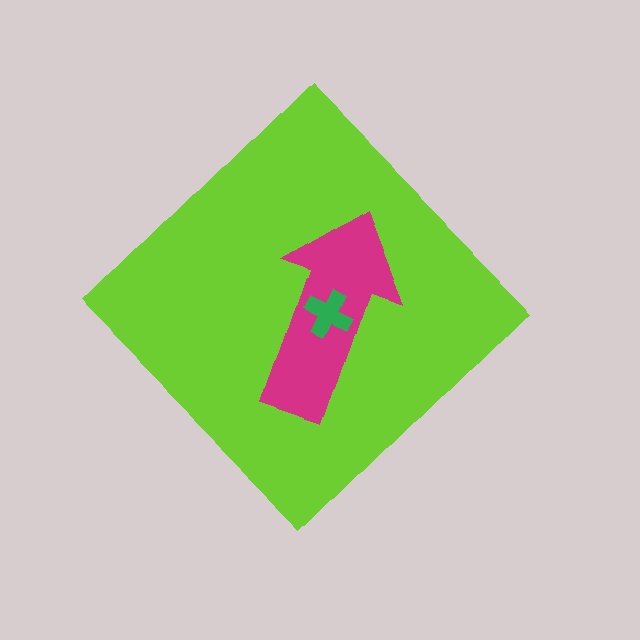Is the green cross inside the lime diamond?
Yes.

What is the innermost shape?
The green cross.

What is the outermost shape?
The lime diamond.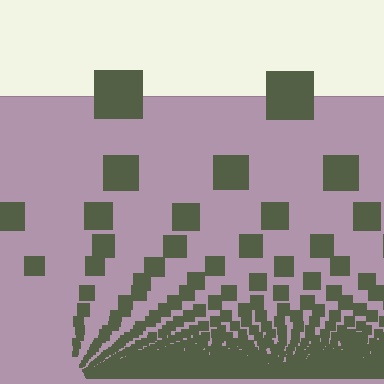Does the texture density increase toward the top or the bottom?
Density increases toward the bottom.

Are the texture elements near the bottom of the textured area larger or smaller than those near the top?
Smaller. The gradient is inverted — elements near the bottom are smaller and denser.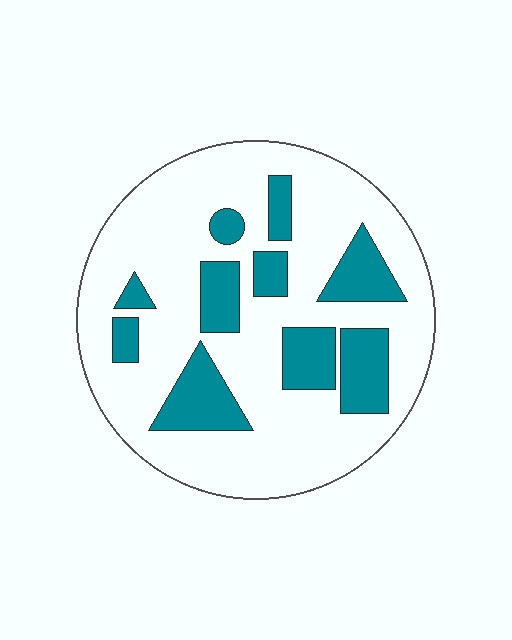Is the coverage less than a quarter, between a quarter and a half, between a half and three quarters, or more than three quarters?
Less than a quarter.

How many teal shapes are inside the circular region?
10.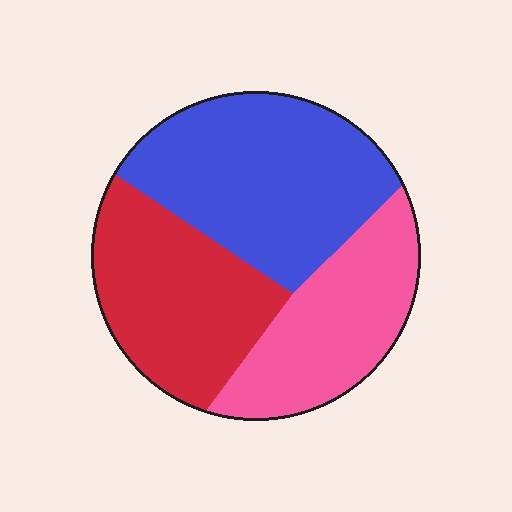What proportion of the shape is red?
Red covers 31% of the shape.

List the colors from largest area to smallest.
From largest to smallest: blue, red, pink.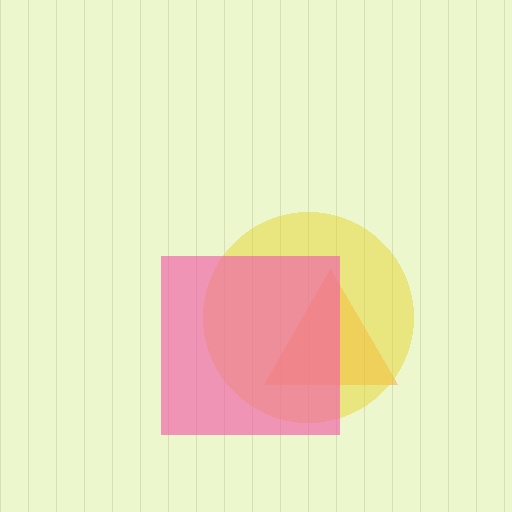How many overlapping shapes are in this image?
There are 3 overlapping shapes in the image.